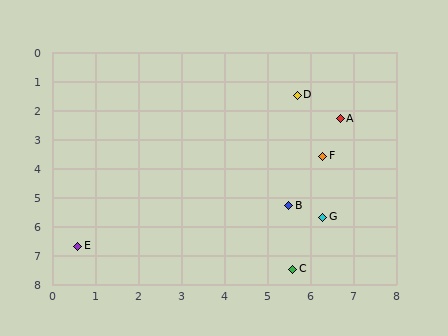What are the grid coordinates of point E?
Point E is at approximately (0.6, 6.7).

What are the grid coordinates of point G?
Point G is at approximately (6.3, 5.7).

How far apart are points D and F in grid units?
Points D and F are about 2.2 grid units apart.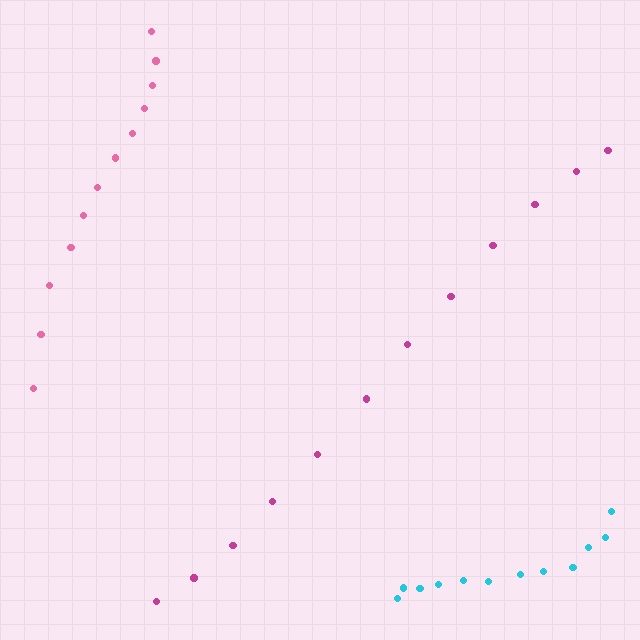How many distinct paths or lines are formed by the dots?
There are 3 distinct paths.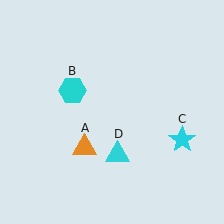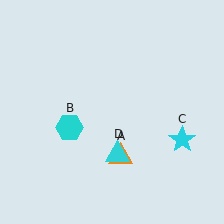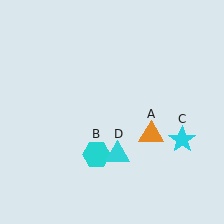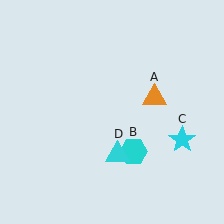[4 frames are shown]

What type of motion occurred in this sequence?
The orange triangle (object A), cyan hexagon (object B) rotated counterclockwise around the center of the scene.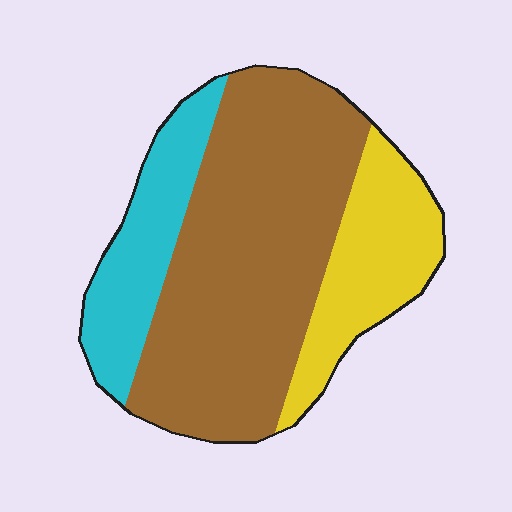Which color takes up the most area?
Brown, at roughly 60%.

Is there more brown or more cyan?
Brown.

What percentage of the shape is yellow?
Yellow covers roughly 20% of the shape.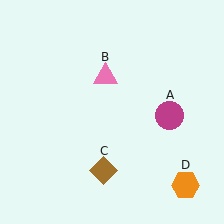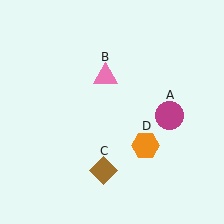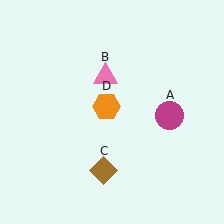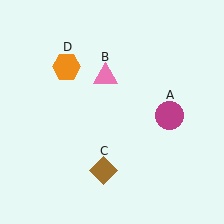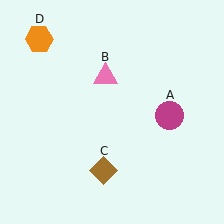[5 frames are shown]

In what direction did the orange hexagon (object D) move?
The orange hexagon (object D) moved up and to the left.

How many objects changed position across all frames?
1 object changed position: orange hexagon (object D).